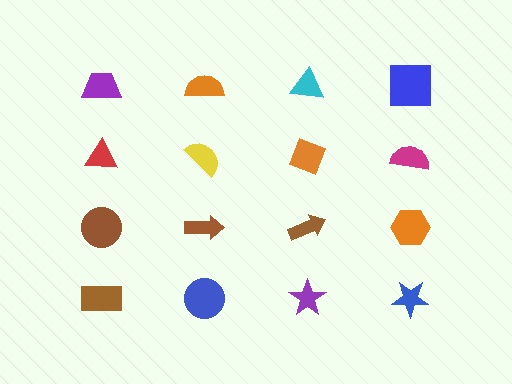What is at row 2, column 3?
An orange diamond.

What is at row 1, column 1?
A purple trapezoid.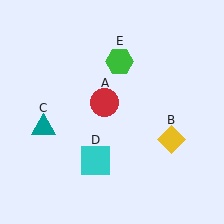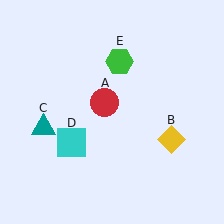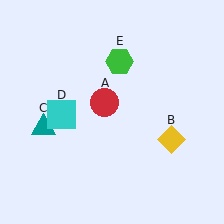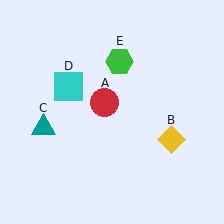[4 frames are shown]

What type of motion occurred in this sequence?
The cyan square (object D) rotated clockwise around the center of the scene.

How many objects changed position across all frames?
1 object changed position: cyan square (object D).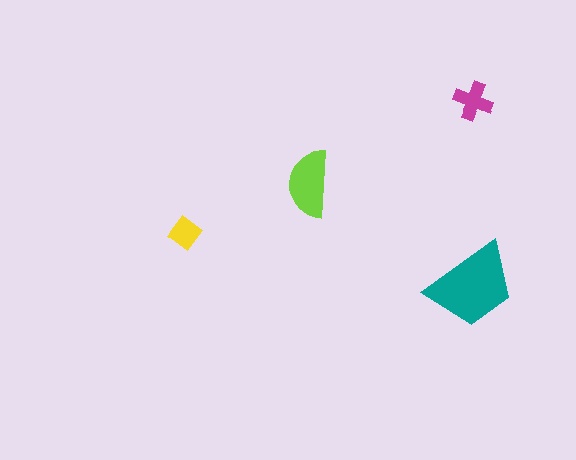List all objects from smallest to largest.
The yellow diamond, the magenta cross, the lime semicircle, the teal trapezoid.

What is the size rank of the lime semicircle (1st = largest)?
2nd.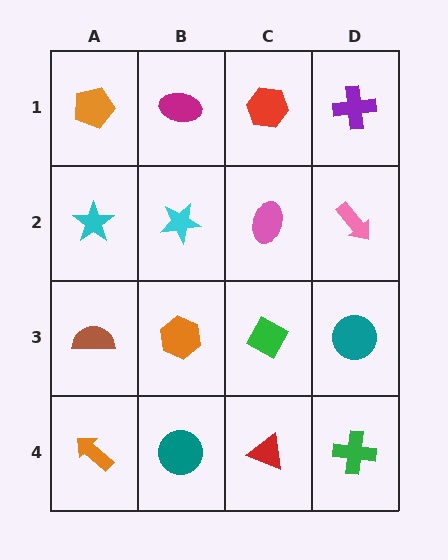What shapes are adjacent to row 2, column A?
An orange pentagon (row 1, column A), a brown semicircle (row 3, column A), a cyan star (row 2, column B).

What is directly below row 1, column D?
A pink arrow.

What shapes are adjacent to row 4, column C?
A green diamond (row 3, column C), a teal circle (row 4, column B), a green cross (row 4, column D).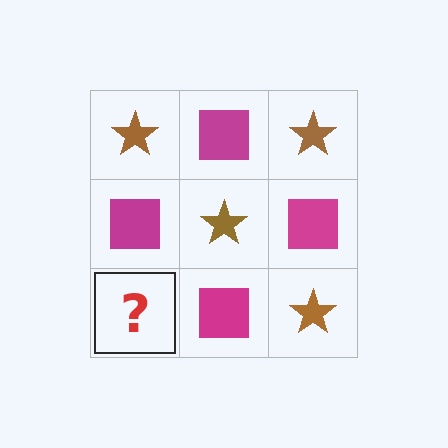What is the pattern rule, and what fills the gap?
The rule is that it alternates brown star and magenta square in a checkerboard pattern. The gap should be filled with a brown star.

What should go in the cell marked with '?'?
The missing cell should contain a brown star.